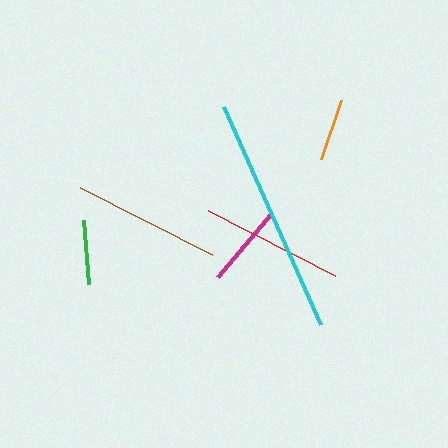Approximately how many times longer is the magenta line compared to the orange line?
The magenta line is approximately 1.3 times the length of the orange line.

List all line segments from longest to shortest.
From longest to shortest: cyan, brown, red, magenta, green, orange.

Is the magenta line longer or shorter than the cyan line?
The cyan line is longer than the magenta line.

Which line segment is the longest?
The cyan line is the longest at approximately 239 pixels.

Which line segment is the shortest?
The orange line is the shortest at approximately 63 pixels.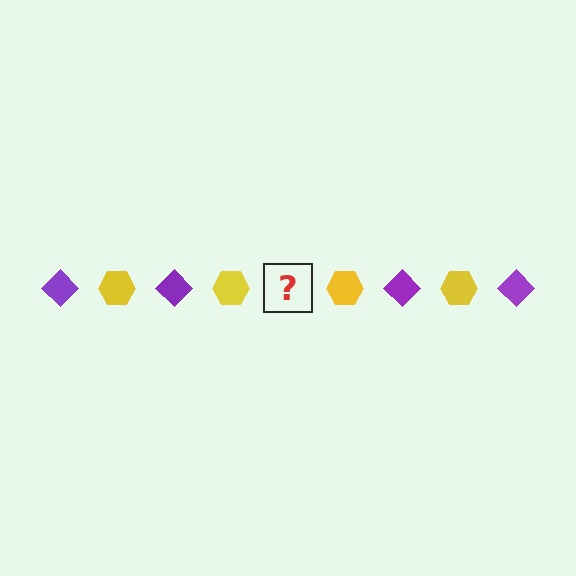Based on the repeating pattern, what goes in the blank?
The blank should be a purple diamond.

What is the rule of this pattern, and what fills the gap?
The rule is that the pattern alternates between purple diamond and yellow hexagon. The gap should be filled with a purple diamond.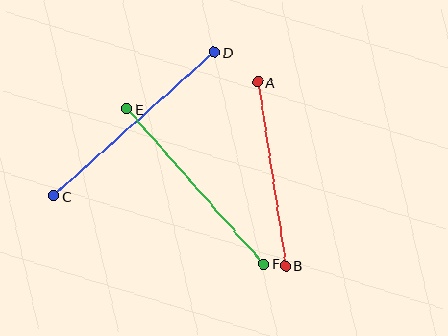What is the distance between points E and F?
The distance is approximately 207 pixels.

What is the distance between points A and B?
The distance is approximately 186 pixels.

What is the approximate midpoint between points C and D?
The midpoint is at approximately (134, 124) pixels.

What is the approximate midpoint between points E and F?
The midpoint is at approximately (196, 186) pixels.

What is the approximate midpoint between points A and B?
The midpoint is at approximately (272, 174) pixels.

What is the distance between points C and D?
The distance is approximately 216 pixels.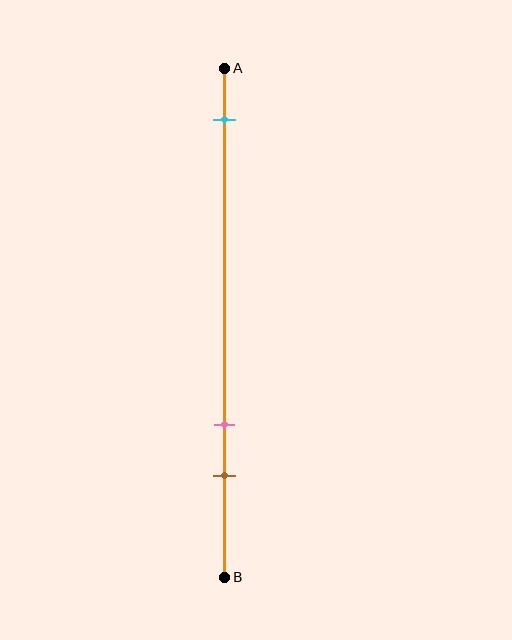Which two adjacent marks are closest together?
The pink and brown marks are the closest adjacent pair.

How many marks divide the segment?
There are 3 marks dividing the segment.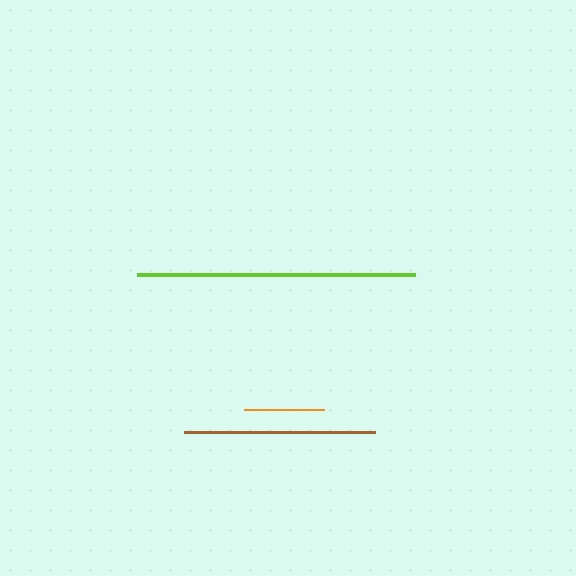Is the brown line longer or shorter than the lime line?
The lime line is longer than the brown line.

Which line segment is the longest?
The lime line is the longest at approximately 278 pixels.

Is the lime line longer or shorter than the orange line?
The lime line is longer than the orange line.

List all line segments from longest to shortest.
From longest to shortest: lime, brown, orange.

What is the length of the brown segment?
The brown segment is approximately 191 pixels long.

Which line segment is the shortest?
The orange line is the shortest at approximately 80 pixels.